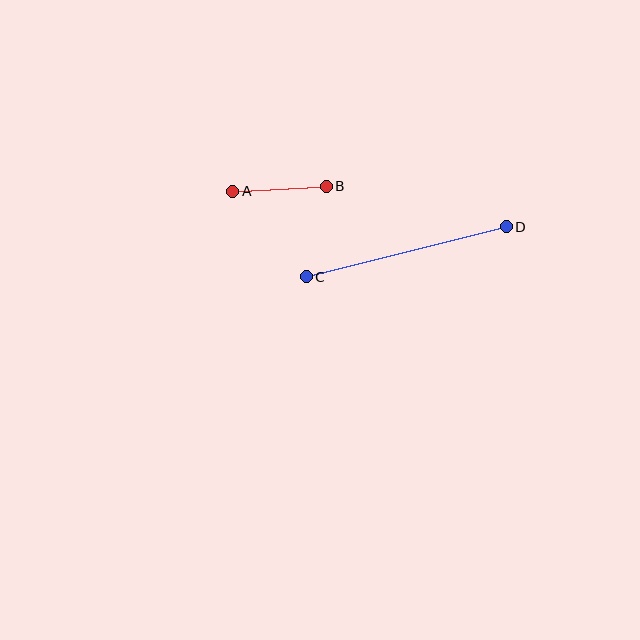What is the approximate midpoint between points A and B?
The midpoint is at approximately (279, 189) pixels.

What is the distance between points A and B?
The distance is approximately 94 pixels.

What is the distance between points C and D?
The distance is approximately 206 pixels.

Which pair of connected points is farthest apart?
Points C and D are farthest apart.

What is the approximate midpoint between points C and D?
The midpoint is at approximately (406, 252) pixels.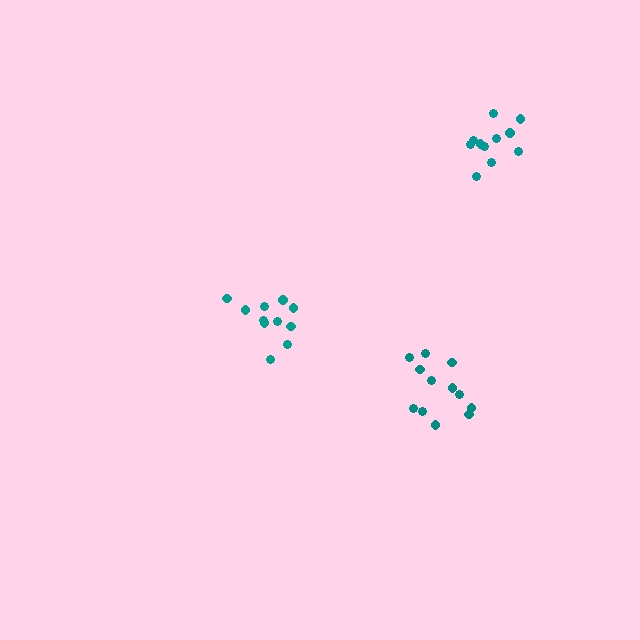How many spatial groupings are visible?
There are 3 spatial groupings.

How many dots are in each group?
Group 1: 12 dots, Group 2: 11 dots, Group 3: 11 dots (34 total).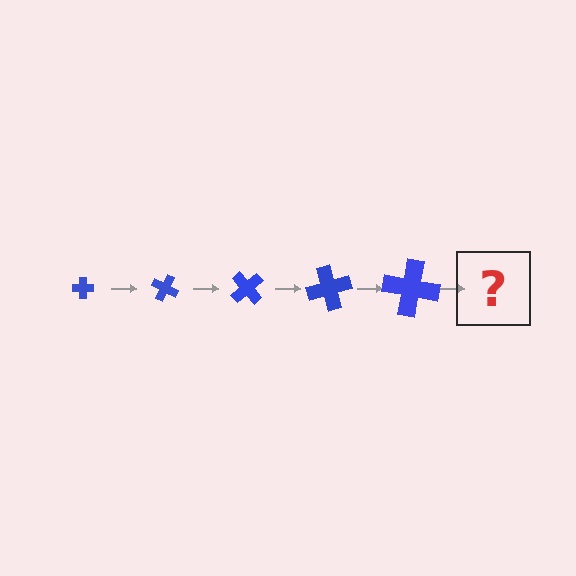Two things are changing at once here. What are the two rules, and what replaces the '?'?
The two rules are that the cross grows larger each step and it rotates 25 degrees each step. The '?' should be a cross, larger than the previous one and rotated 125 degrees from the start.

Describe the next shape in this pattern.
It should be a cross, larger than the previous one and rotated 125 degrees from the start.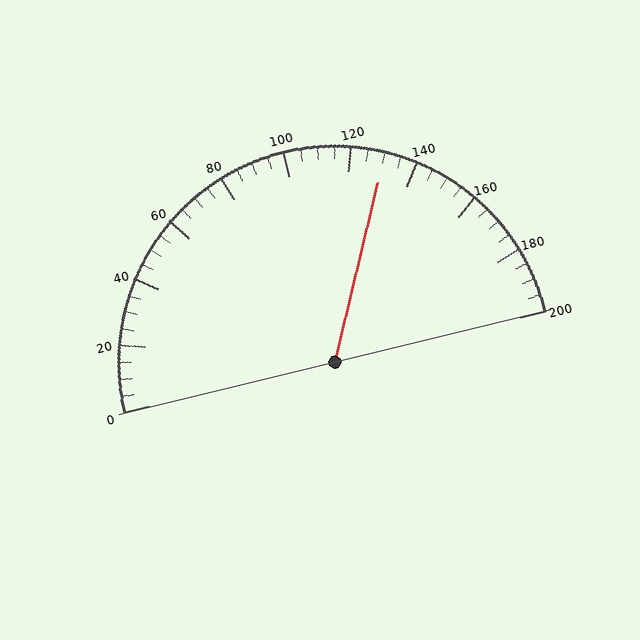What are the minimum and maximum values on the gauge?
The gauge ranges from 0 to 200.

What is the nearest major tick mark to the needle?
The nearest major tick mark is 120.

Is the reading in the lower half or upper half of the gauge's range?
The reading is in the upper half of the range (0 to 200).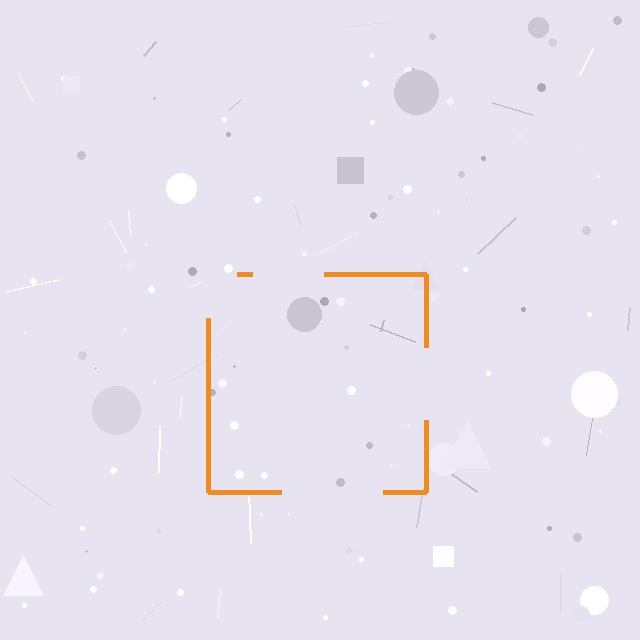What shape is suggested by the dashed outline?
The dashed outline suggests a square.